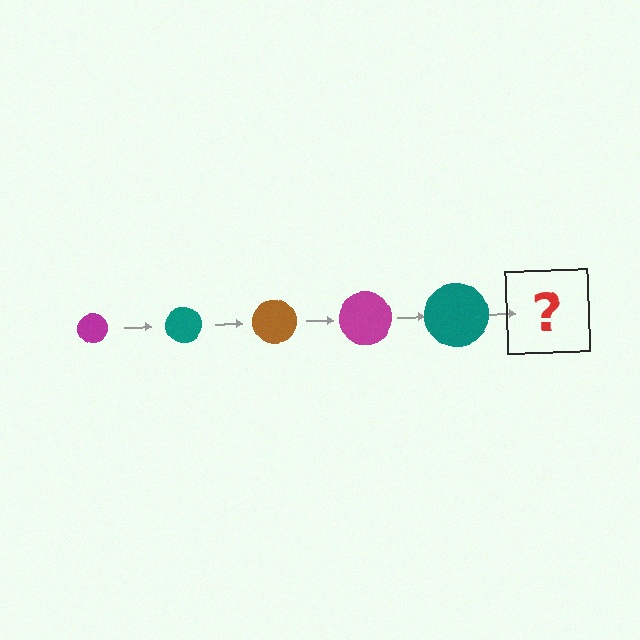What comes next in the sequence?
The next element should be a brown circle, larger than the previous one.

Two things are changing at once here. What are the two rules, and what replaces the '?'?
The two rules are that the circle grows larger each step and the color cycles through magenta, teal, and brown. The '?' should be a brown circle, larger than the previous one.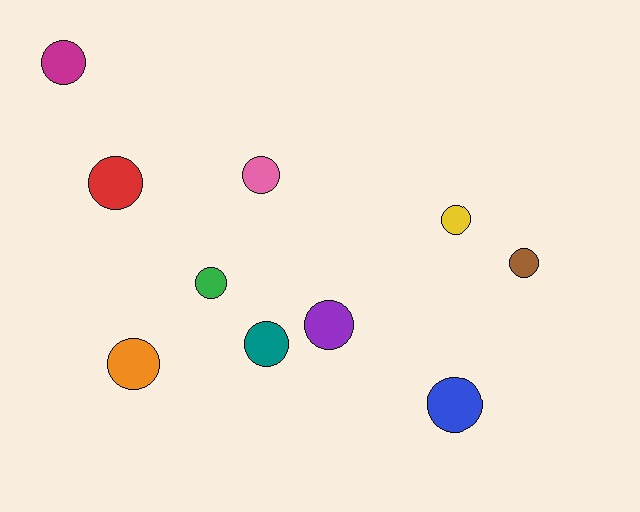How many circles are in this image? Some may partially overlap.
There are 10 circles.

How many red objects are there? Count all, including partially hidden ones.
There is 1 red object.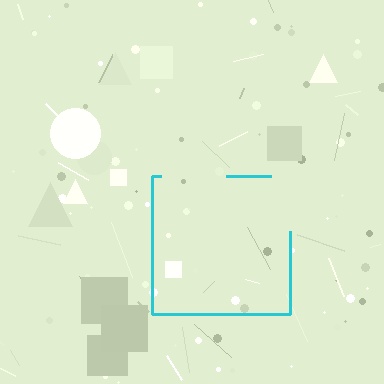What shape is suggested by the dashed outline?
The dashed outline suggests a square.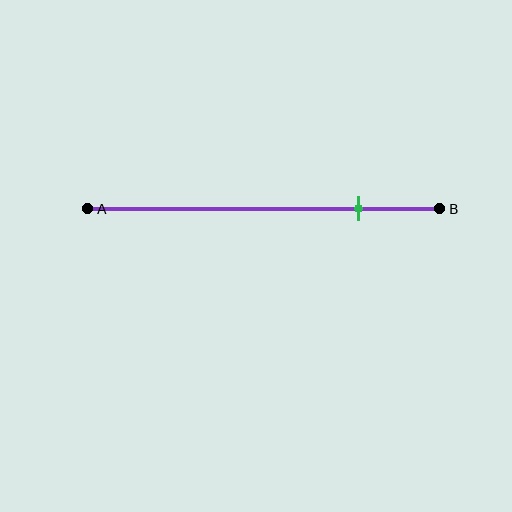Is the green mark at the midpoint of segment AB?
No, the mark is at about 75% from A, not at the 50% midpoint.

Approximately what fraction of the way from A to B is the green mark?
The green mark is approximately 75% of the way from A to B.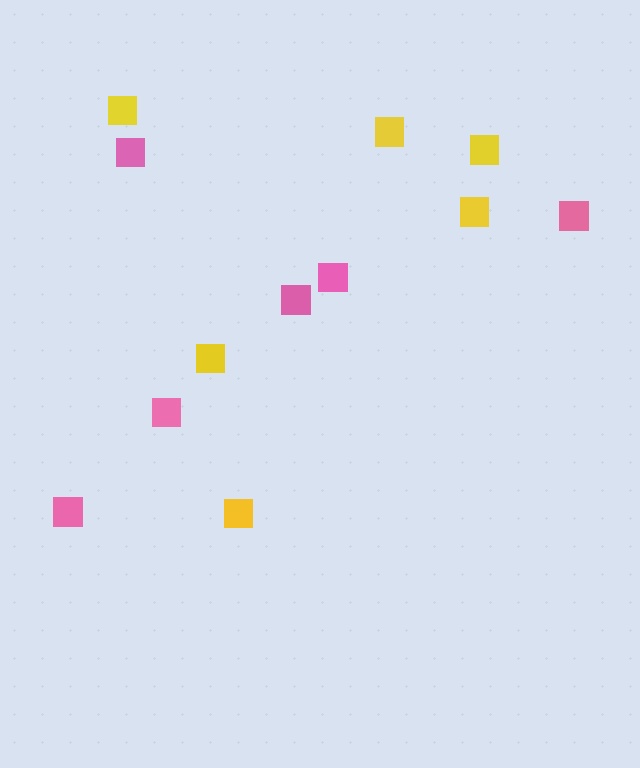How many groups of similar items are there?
There are 2 groups: one group of pink squares (6) and one group of yellow squares (6).